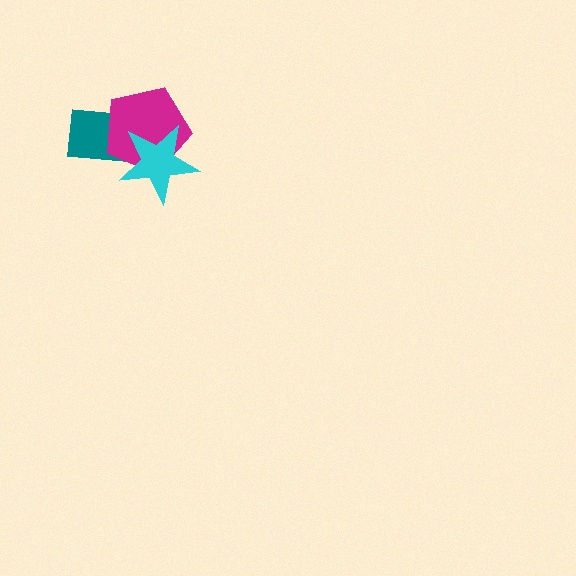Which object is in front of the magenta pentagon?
The cyan star is in front of the magenta pentagon.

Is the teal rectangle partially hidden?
Yes, it is partially covered by another shape.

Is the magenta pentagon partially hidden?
Yes, it is partially covered by another shape.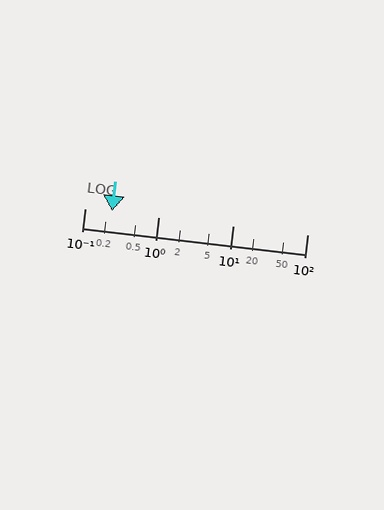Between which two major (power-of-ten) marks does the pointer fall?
The pointer is between 0.1 and 1.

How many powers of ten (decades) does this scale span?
The scale spans 3 decades, from 0.1 to 100.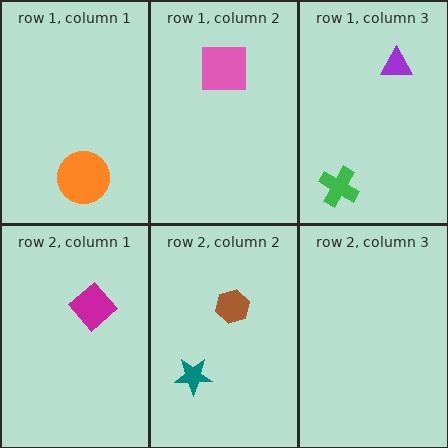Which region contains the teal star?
The row 2, column 2 region.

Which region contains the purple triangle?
The row 1, column 3 region.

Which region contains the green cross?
The row 1, column 3 region.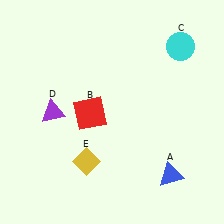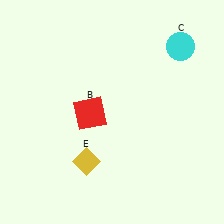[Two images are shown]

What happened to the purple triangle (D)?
The purple triangle (D) was removed in Image 2. It was in the bottom-left area of Image 1.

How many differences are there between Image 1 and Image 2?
There are 2 differences between the two images.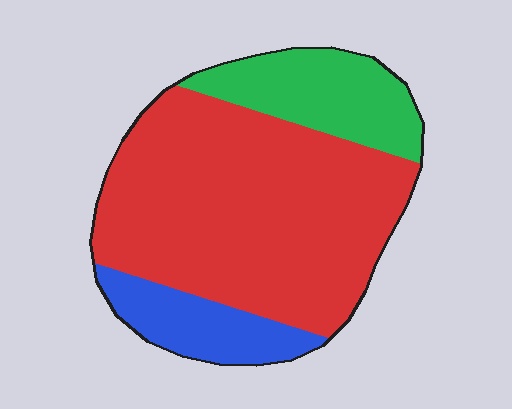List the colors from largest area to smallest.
From largest to smallest: red, green, blue.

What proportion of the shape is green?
Green covers about 20% of the shape.